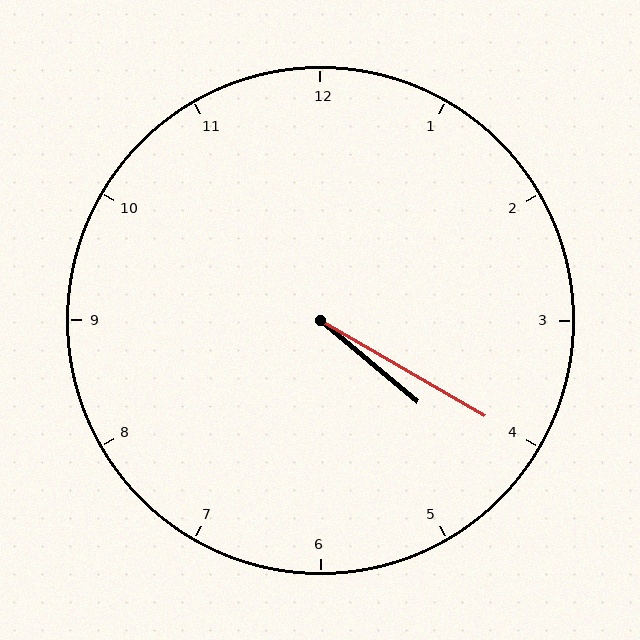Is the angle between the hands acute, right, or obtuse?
It is acute.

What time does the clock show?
4:20.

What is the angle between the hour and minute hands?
Approximately 10 degrees.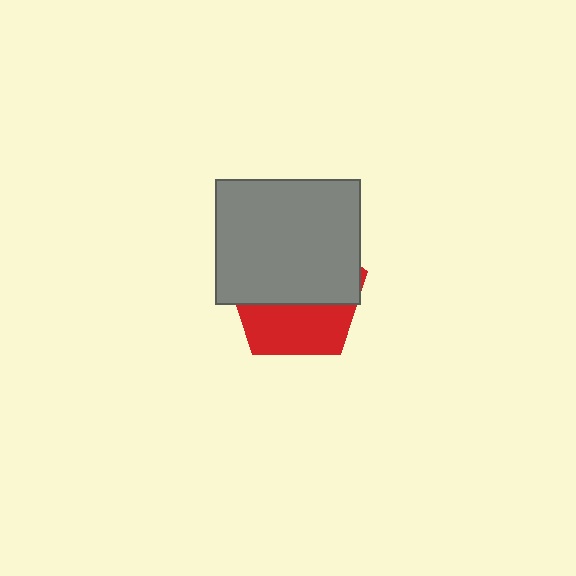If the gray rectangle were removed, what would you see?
You would see the complete red pentagon.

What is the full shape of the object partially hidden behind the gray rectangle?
The partially hidden object is a red pentagon.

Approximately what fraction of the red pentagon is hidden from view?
Roughly 61% of the red pentagon is hidden behind the gray rectangle.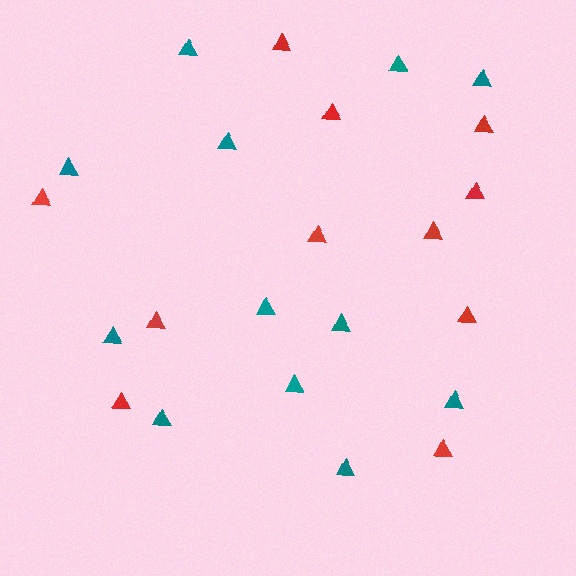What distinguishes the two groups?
There are 2 groups: one group of red triangles (11) and one group of teal triangles (12).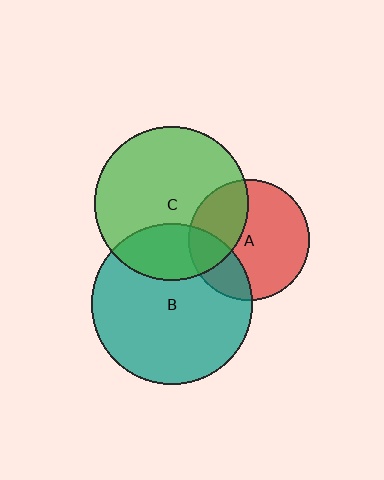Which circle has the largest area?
Circle B (teal).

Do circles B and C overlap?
Yes.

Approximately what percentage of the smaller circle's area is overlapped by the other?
Approximately 25%.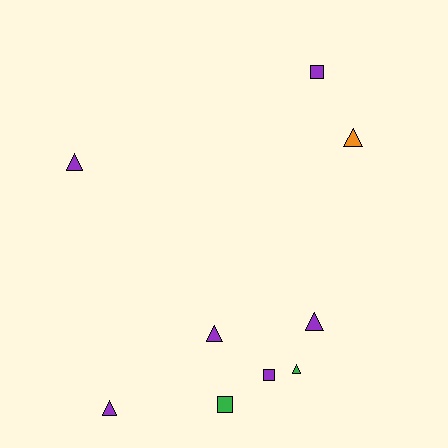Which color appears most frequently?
Purple, with 6 objects.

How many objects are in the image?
There are 9 objects.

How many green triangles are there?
There is 1 green triangle.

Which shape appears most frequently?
Triangle, with 6 objects.